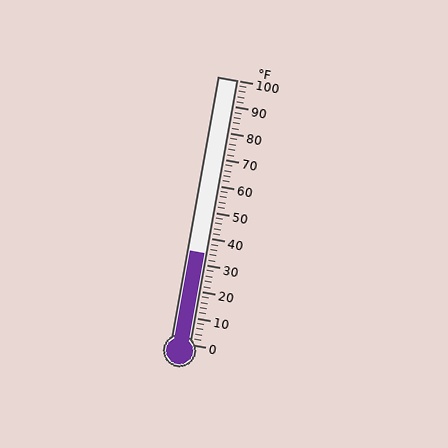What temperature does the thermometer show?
The thermometer shows approximately 34°F.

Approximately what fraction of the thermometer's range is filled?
The thermometer is filled to approximately 35% of its range.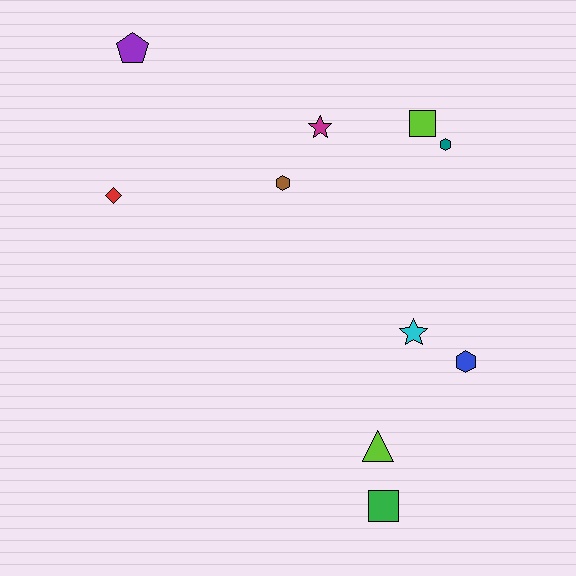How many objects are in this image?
There are 10 objects.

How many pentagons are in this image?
There is 1 pentagon.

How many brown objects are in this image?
There is 1 brown object.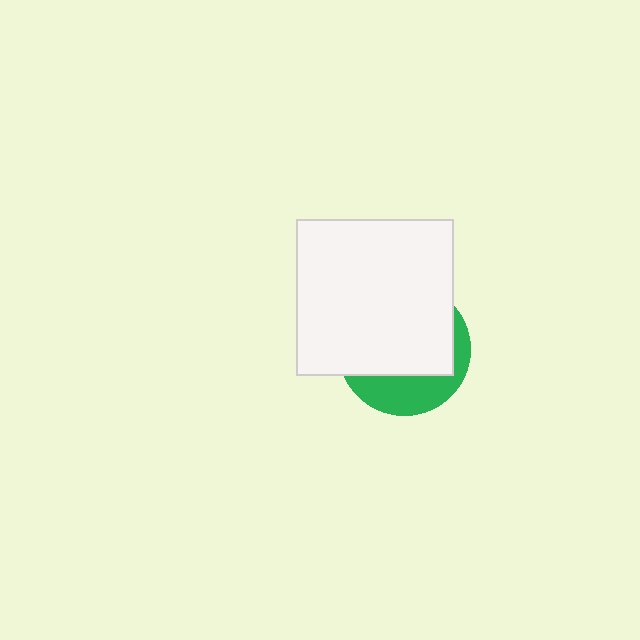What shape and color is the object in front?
The object in front is a white square.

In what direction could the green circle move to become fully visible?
The green circle could move down. That would shift it out from behind the white square entirely.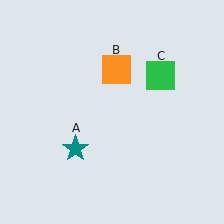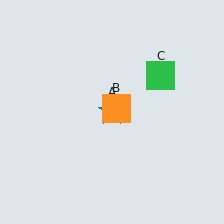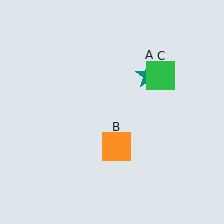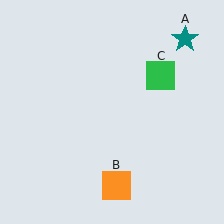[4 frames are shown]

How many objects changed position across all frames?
2 objects changed position: teal star (object A), orange square (object B).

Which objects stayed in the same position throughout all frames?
Green square (object C) remained stationary.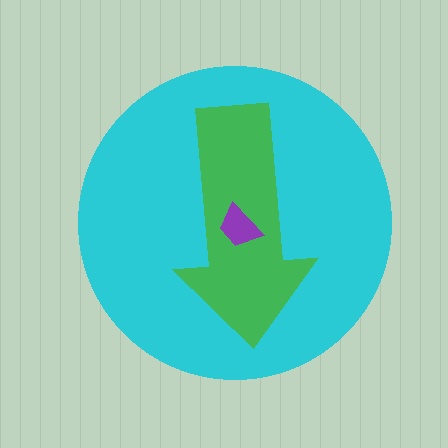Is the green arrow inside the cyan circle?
Yes.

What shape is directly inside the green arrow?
The purple trapezoid.